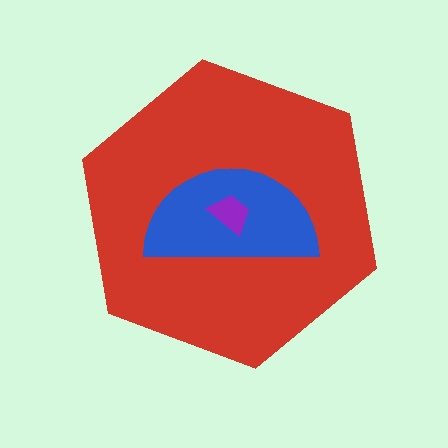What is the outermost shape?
The red hexagon.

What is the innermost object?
The purple trapezoid.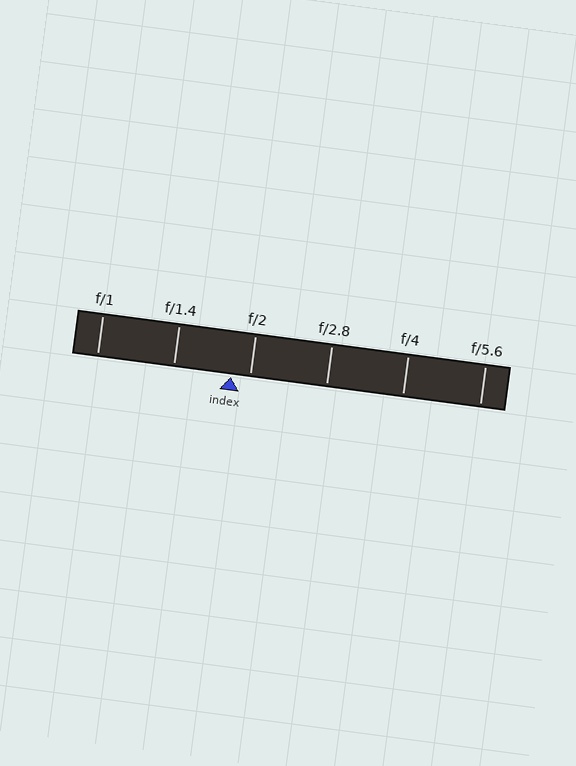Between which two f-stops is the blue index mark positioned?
The index mark is between f/1.4 and f/2.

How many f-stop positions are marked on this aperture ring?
There are 6 f-stop positions marked.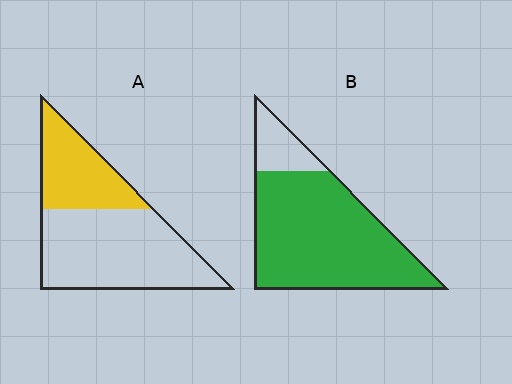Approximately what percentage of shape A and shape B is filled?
A is approximately 35% and B is approximately 85%.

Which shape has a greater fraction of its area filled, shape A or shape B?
Shape B.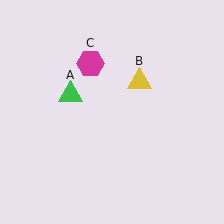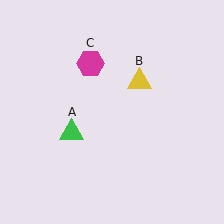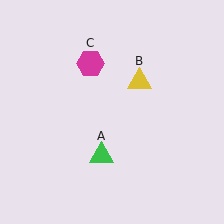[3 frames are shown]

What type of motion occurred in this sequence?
The green triangle (object A) rotated counterclockwise around the center of the scene.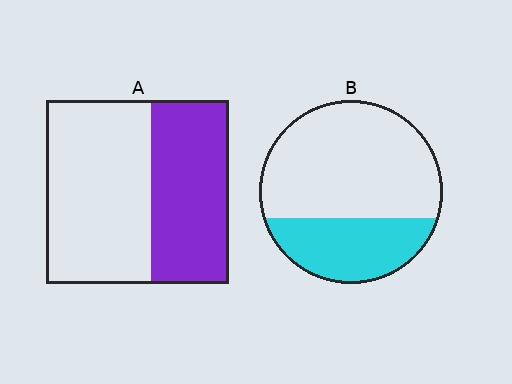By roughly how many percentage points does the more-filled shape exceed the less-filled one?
By roughly 10 percentage points (A over B).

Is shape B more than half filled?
No.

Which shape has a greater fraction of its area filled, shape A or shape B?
Shape A.